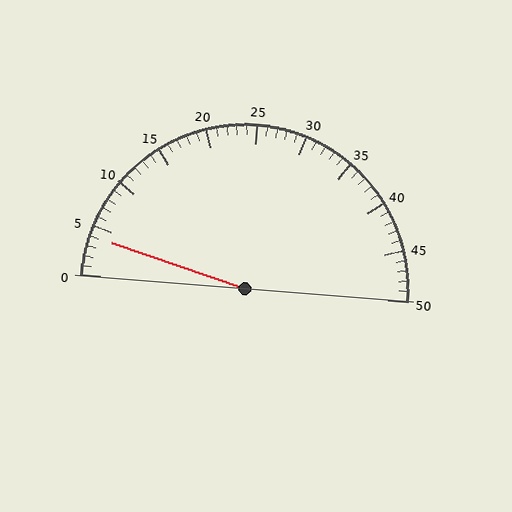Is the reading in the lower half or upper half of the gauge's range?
The reading is in the lower half of the range (0 to 50).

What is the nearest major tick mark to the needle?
The nearest major tick mark is 5.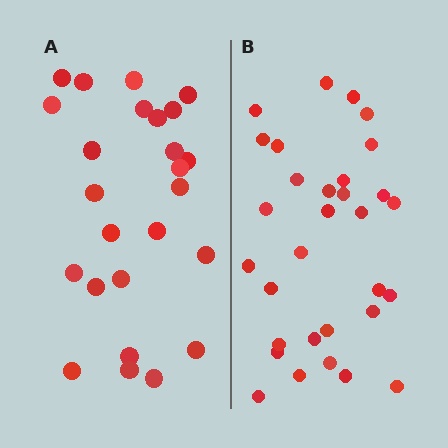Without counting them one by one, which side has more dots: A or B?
Region B (the right region) has more dots.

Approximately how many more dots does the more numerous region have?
Region B has about 6 more dots than region A.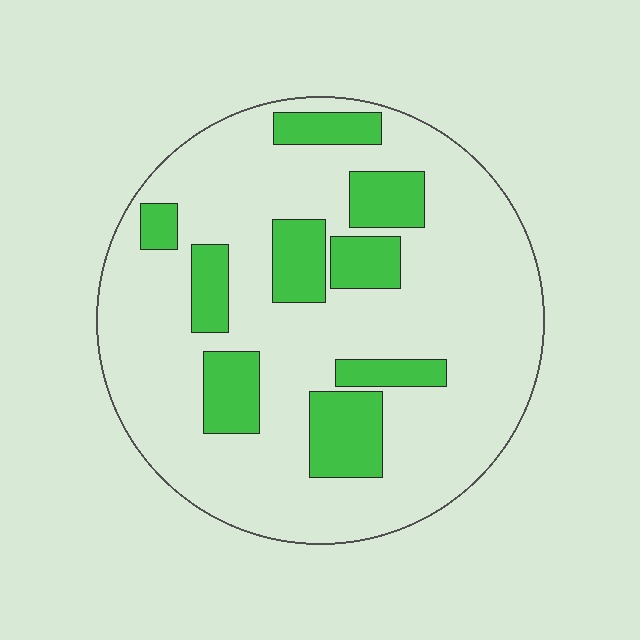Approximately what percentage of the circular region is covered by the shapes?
Approximately 25%.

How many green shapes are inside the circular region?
9.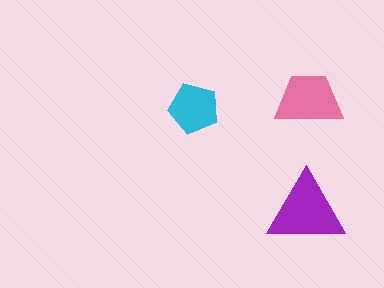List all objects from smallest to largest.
The cyan pentagon, the pink trapezoid, the purple triangle.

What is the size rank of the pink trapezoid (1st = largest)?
2nd.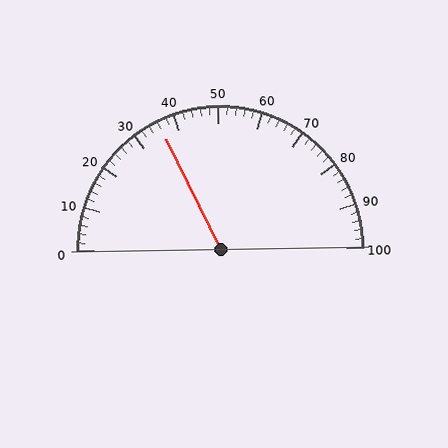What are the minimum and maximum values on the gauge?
The gauge ranges from 0 to 100.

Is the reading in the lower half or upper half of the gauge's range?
The reading is in the lower half of the range (0 to 100).